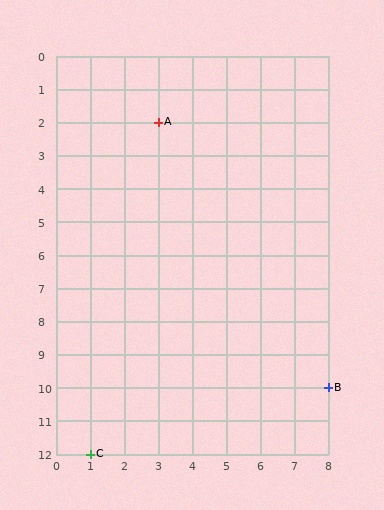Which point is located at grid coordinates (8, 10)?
Point B is at (8, 10).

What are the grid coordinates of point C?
Point C is at grid coordinates (1, 12).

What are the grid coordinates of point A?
Point A is at grid coordinates (3, 2).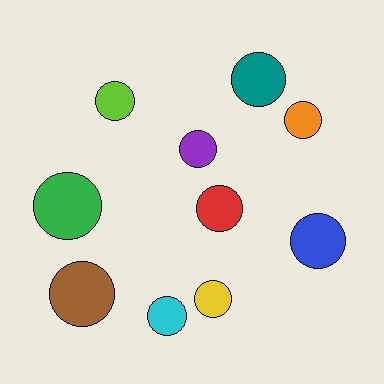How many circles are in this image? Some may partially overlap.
There are 10 circles.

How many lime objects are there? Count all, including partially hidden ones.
There is 1 lime object.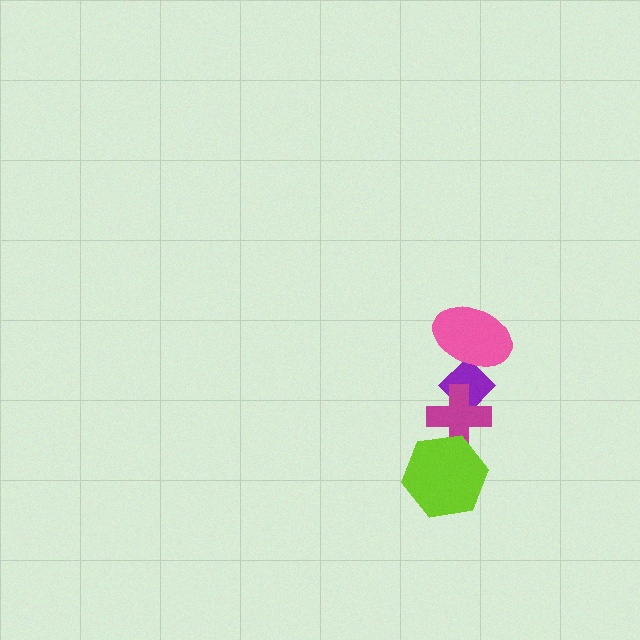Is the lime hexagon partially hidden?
No, no other shape covers it.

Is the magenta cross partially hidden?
Yes, it is partially covered by another shape.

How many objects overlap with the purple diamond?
2 objects overlap with the purple diamond.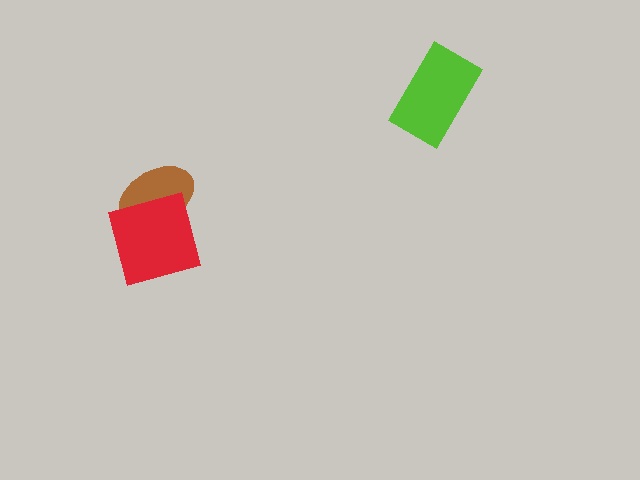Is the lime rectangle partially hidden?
No, no other shape covers it.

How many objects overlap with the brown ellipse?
1 object overlaps with the brown ellipse.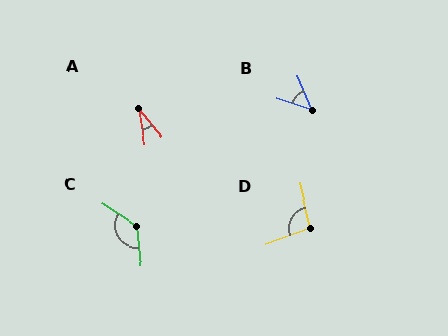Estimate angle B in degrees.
Approximately 49 degrees.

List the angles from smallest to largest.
A (30°), B (49°), D (97°), C (129°).